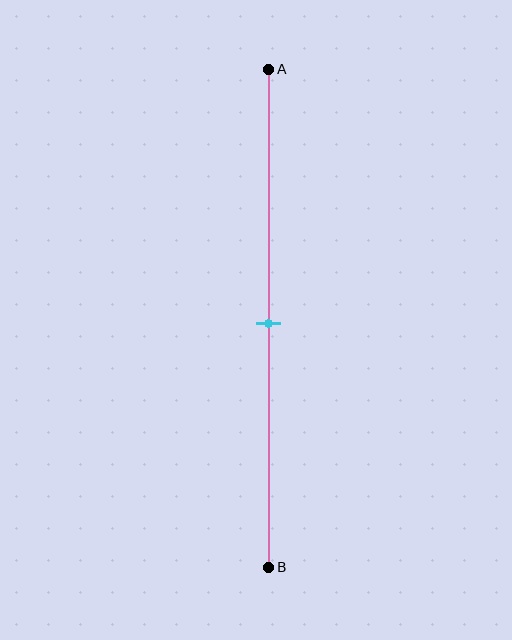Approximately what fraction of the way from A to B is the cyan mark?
The cyan mark is approximately 50% of the way from A to B.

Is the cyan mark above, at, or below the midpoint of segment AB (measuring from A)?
The cyan mark is approximately at the midpoint of segment AB.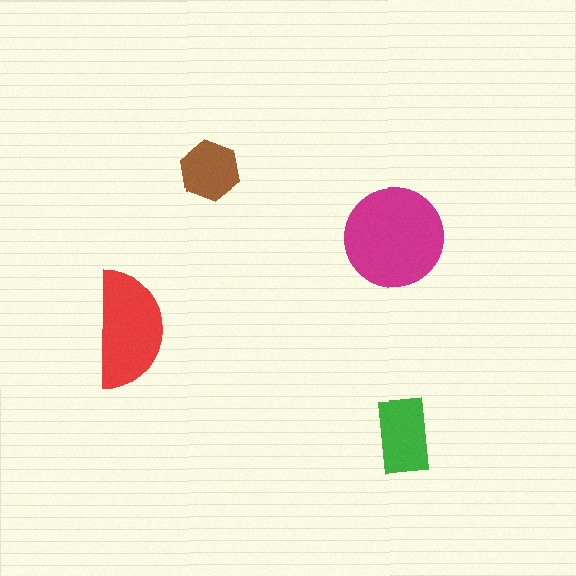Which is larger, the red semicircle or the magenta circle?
The magenta circle.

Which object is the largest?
The magenta circle.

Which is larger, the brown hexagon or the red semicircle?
The red semicircle.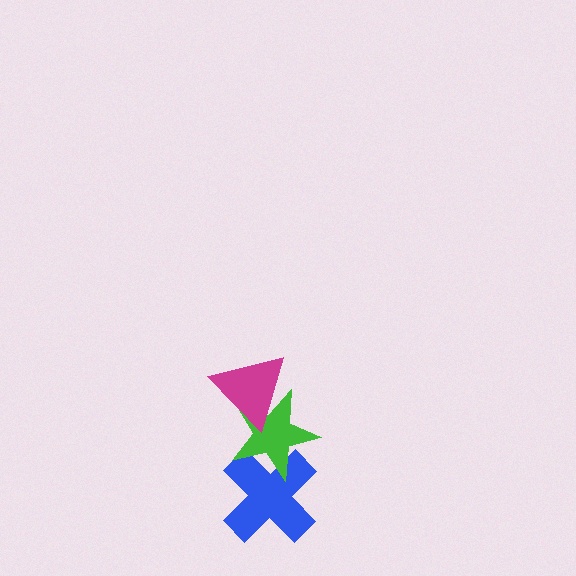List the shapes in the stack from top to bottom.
From top to bottom: the magenta triangle, the green star, the blue cross.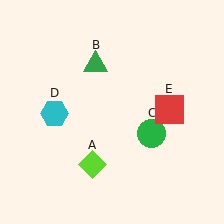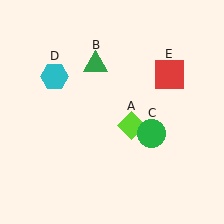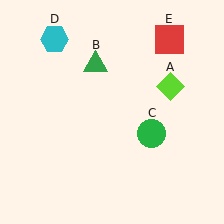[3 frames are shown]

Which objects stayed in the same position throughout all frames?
Green triangle (object B) and green circle (object C) remained stationary.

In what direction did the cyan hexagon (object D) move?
The cyan hexagon (object D) moved up.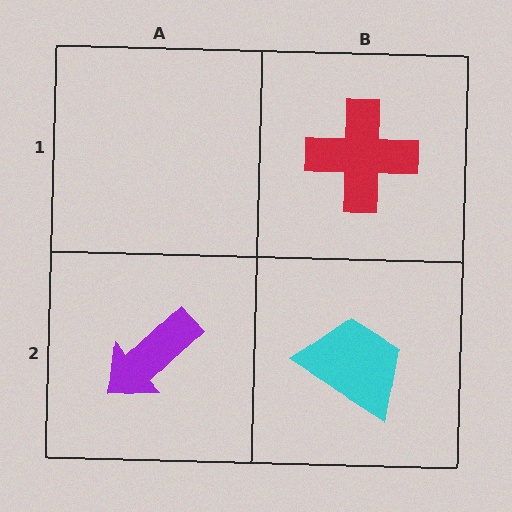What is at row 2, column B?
A cyan trapezoid.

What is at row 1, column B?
A red cross.